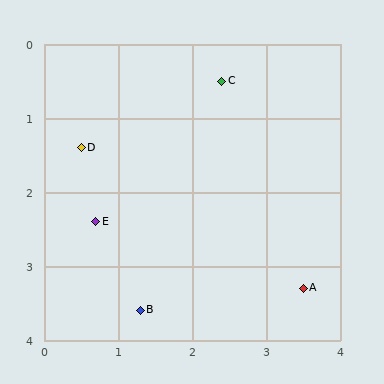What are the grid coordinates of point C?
Point C is at approximately (2.4, 0.5).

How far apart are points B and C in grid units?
Points B and C are about 3.3 grid units apart.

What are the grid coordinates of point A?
Point A is at approximately (3.5, 3.3).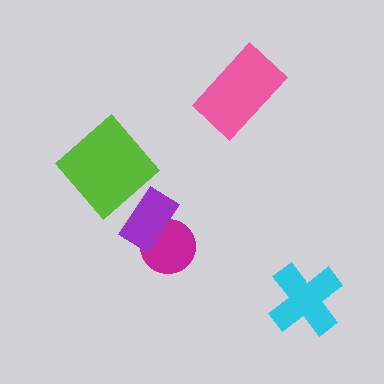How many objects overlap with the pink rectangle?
0 objects overlap with the pink rectangle.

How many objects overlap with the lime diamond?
0 objects overlap with the lime diamond.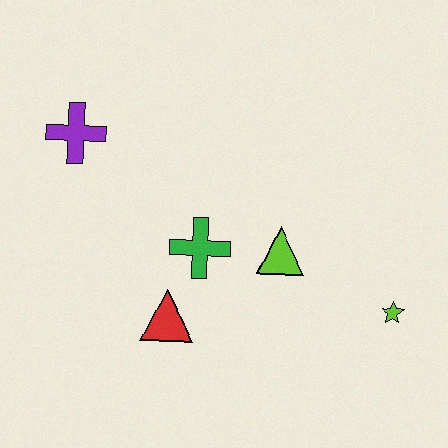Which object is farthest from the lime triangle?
The purple cross is farthest from the lime triangle.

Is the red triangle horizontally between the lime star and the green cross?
No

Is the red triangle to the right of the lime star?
No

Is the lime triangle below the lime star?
No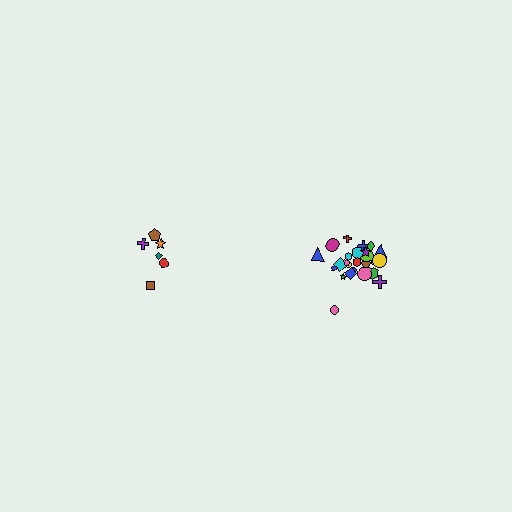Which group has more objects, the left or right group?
The right group.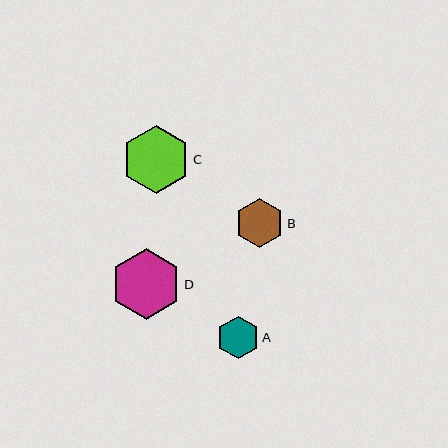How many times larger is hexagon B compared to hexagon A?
Hexagon B is approximately 1.2 times the size of hexagon A.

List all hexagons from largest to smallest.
From largest to smallest: D, C, B, A.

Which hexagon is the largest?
Hexagon D is the largest with a size of approximately 71 pixels.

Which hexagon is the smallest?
Hexagon A is the smallest with a size of approximately 42 pixels.